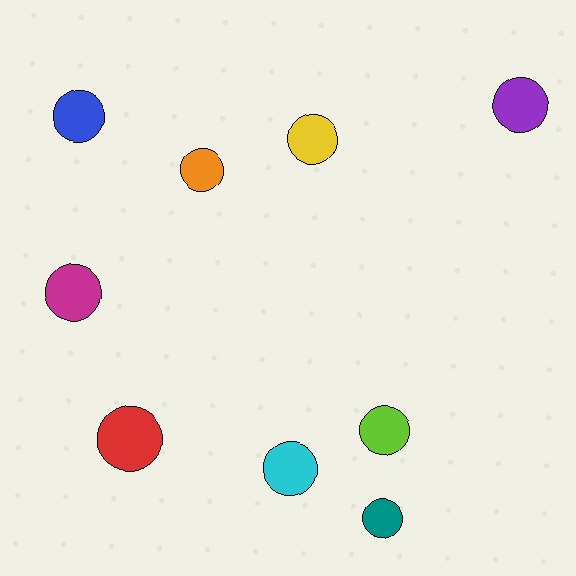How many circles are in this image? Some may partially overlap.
There are 9 circles.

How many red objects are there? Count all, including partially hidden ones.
There is 1 red object.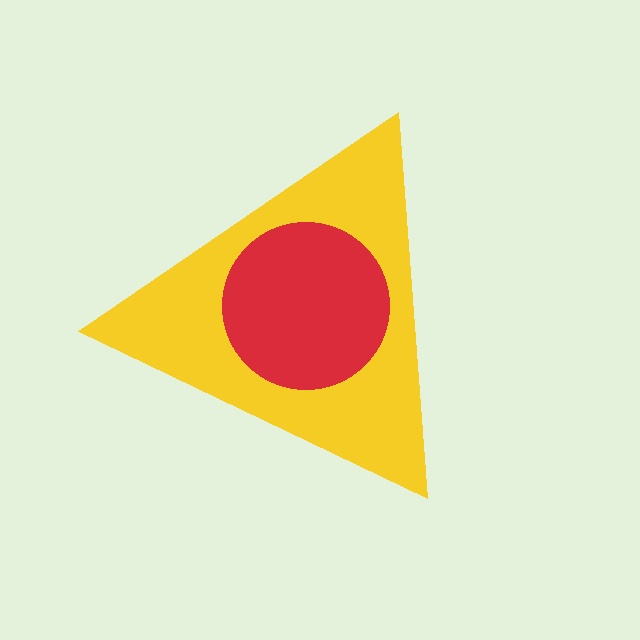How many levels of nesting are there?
2.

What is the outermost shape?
The yellow triangle.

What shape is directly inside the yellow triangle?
The red circle.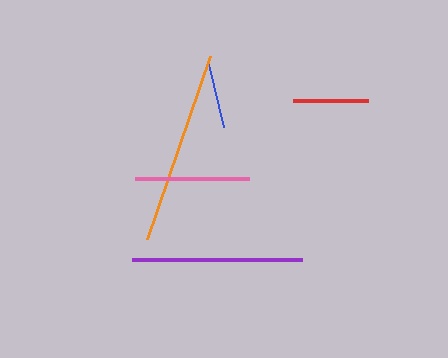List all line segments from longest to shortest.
From longest to shortest: orange, purple, pink, red, blue.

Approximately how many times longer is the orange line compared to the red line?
The orange line is approximately 2.6 times the length of the red line.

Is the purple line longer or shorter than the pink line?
The purple line is longer than the pink line.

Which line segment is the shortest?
The blue line is the shortest at approximately 64 pixels.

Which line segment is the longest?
The orange line is the longest at approximately 193 pixels.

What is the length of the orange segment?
The orange segment is approximately 193 pixels long.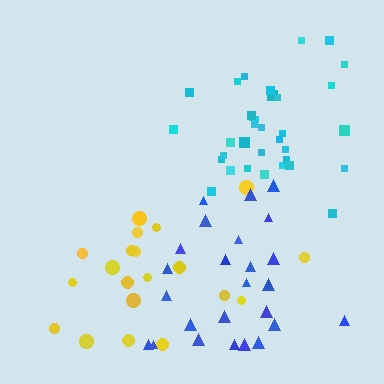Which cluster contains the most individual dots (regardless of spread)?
Cyan (34).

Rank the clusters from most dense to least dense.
cyan, blue, yellow.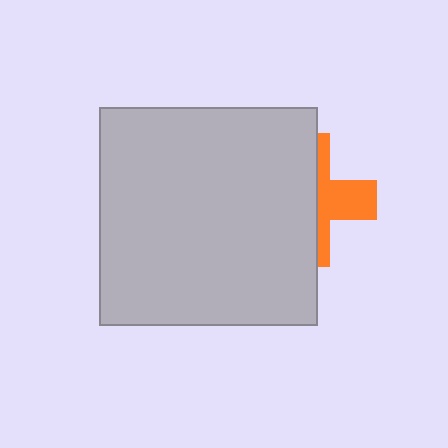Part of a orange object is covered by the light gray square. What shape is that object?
It is a cross.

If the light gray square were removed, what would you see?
You would see the complete orange cross.